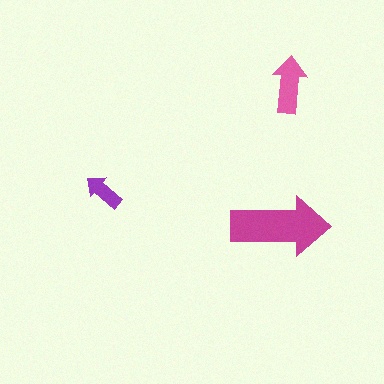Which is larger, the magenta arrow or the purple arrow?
The magenta one.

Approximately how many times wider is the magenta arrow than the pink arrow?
About 2 times wider.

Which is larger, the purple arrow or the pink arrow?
The pink one.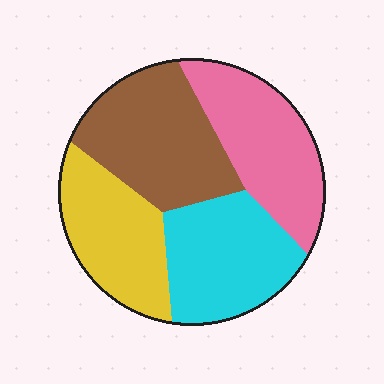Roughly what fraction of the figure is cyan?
Cyan covers about 25% of the figure.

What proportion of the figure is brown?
Brown takes up between a quarter and a half of the figure.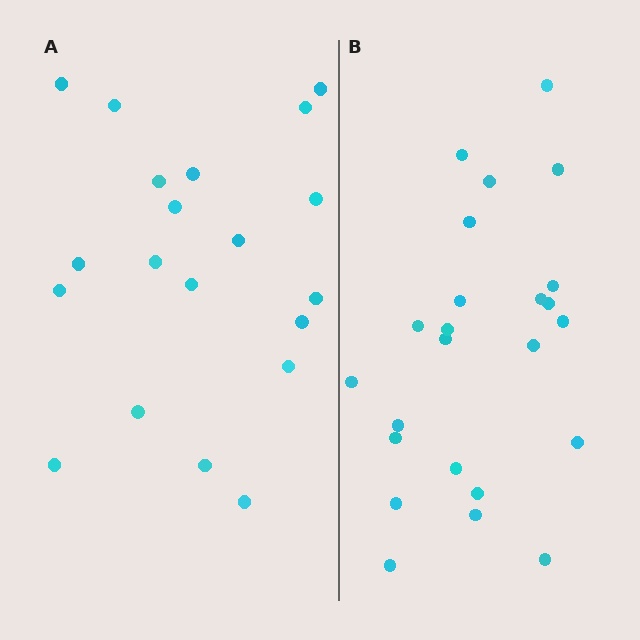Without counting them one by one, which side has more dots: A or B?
Region B (the right region) has more dots.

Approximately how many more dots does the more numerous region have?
Region B has about 4 more dots than region A.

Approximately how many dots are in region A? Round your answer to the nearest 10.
About 20 dots.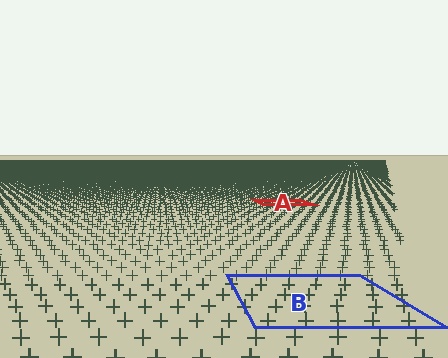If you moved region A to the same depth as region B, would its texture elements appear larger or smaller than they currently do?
They would appear larger. At a closer depth, the same texture elements are projected at a bigger on-screen size.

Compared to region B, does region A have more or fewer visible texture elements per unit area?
Region A has more texture elements per unit area — they are packed more densely because it is farther away.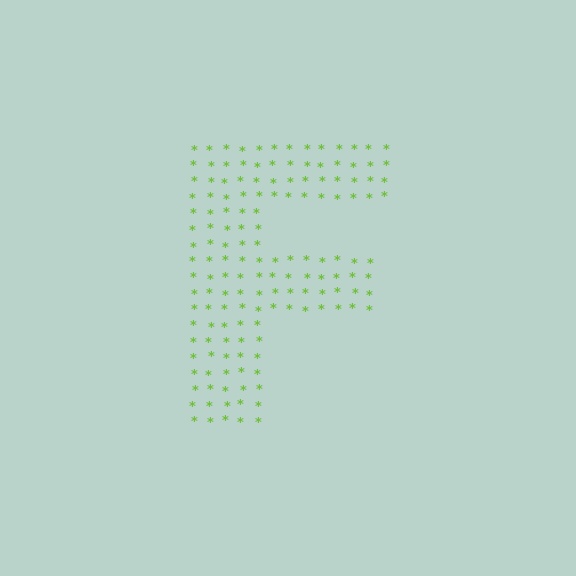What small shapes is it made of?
It is made of small asterisks.